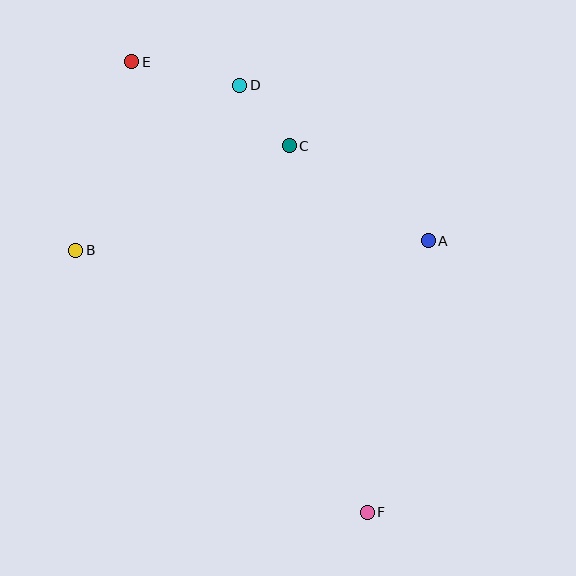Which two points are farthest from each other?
Points E and F are farthest from each other.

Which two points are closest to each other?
Points C and D are closest to each other.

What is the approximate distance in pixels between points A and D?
The distance between A and D is approximately 244 pixels.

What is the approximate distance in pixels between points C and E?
The distance between C and E is approximately 179 pixels.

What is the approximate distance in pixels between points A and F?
The distance between A and F is approximately 278 pixels.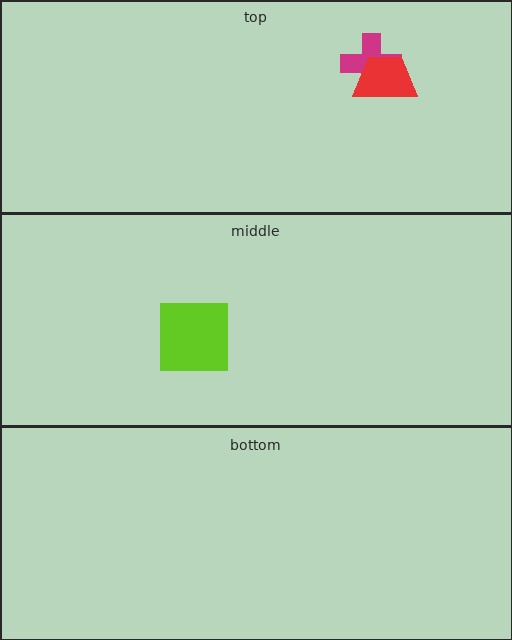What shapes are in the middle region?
The lime square.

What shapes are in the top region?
The magenta cross, the red trapezoid.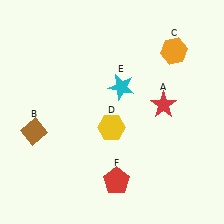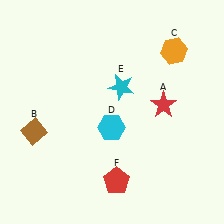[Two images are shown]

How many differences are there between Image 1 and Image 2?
There is 1 difference between the two images.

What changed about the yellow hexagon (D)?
In Image 1, D is yellow. In Image 2, it changed to cyan.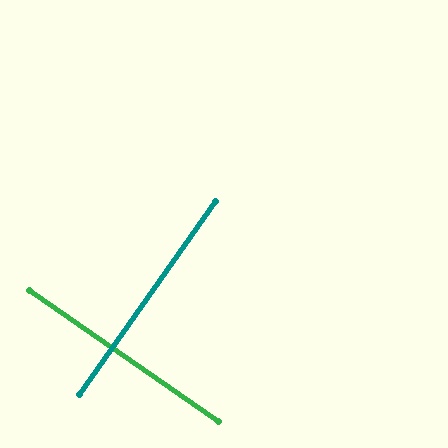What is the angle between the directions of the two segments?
Approximately 90 degrees.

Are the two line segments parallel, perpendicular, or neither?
Perpendicular — they meet at approximately 90°.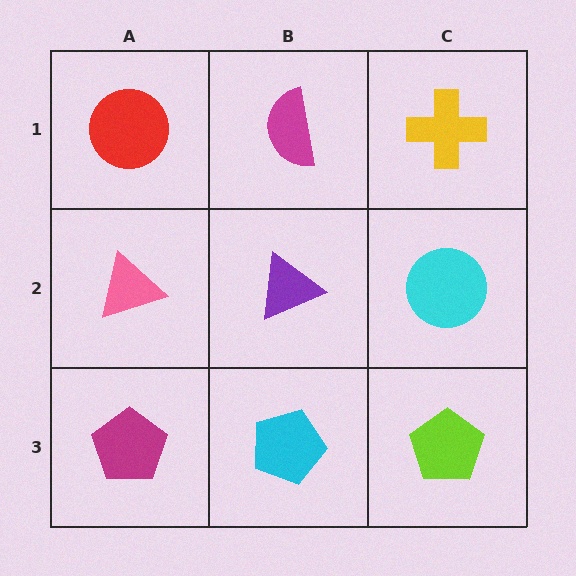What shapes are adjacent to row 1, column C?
A cyan circle (row 2, column C), a magenta semicircle (row 1, column B).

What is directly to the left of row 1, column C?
A magenta semicircle.